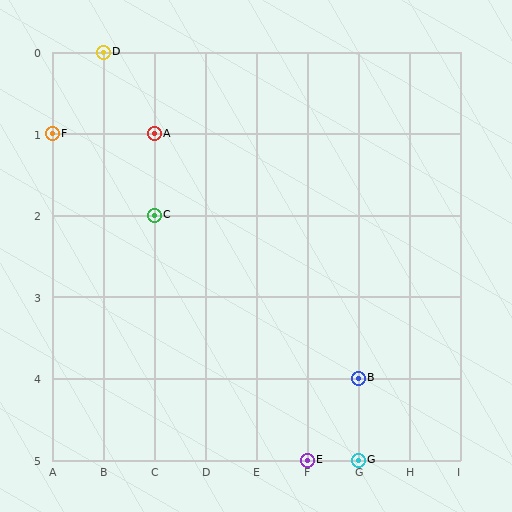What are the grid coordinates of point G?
Point G is at grid coordinates (G, 5).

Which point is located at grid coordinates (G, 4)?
Point B is at (G, 4).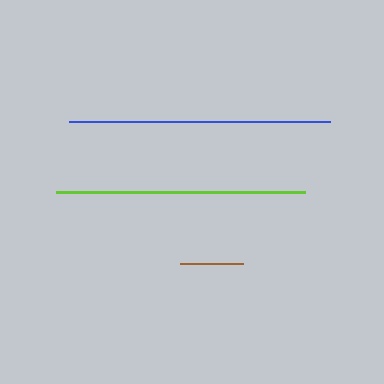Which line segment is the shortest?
The brown line is the shortest at approximately 64 pixels.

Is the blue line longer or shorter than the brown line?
The blue line is longer than the brown line.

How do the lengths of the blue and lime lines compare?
The blue and lime lines are approximately the same length.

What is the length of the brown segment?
The brown segment is approximately 64 pixels long.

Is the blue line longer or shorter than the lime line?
The blue line is longer than the lime line.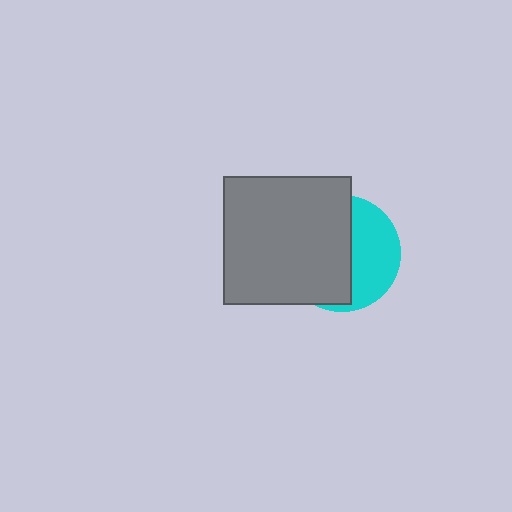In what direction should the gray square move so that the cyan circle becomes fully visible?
The gray square should move left. That is the shortest direction to clear the overlap and leave the cyan circle fully visible.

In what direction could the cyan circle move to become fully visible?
The cyan circle could move right. That would shift it out from behind the gray square entirely.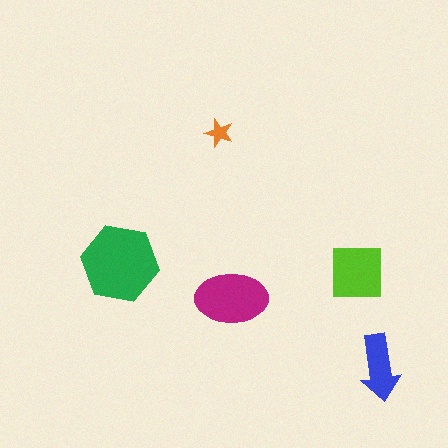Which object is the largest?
The green hexagon.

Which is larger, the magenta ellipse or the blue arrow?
The magenta ellipse.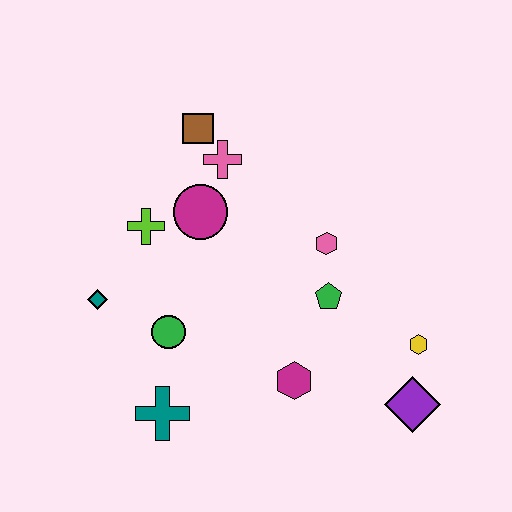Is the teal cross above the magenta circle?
No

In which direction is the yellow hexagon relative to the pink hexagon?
The yellow hexagon is below the pink hexagon.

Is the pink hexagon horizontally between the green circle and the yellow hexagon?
Yes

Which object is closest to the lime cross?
The magenta circle is closest to the lime cross.